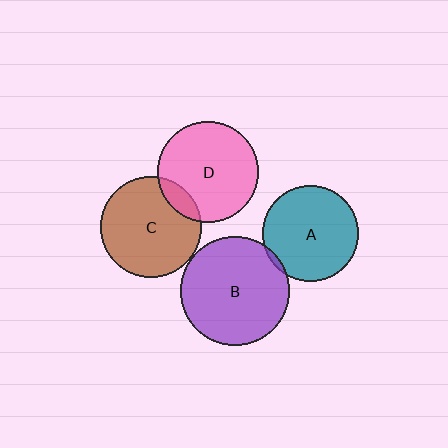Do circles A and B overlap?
Yes.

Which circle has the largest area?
Circle B (purple).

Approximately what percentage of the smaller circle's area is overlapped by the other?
Approximately 5%.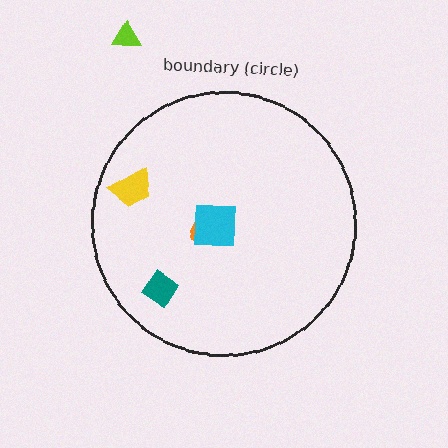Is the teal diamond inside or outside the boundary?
Inside.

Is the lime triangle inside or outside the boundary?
Outside.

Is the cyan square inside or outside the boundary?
Inside.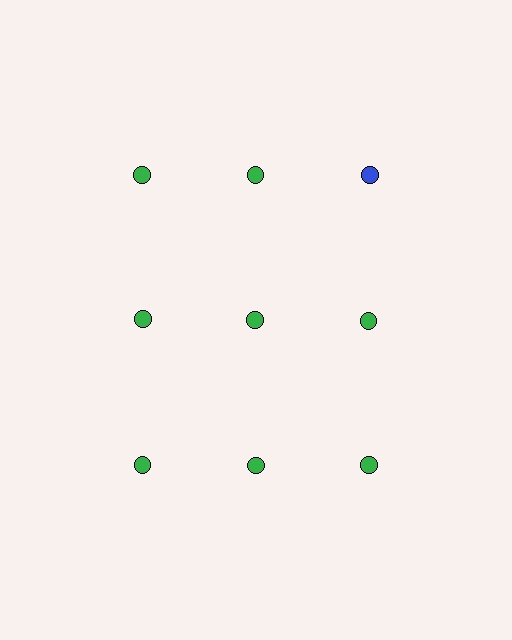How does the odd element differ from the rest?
It has a different color: blue instead of green.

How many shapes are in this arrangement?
There are 9 shapes arranged in a grid pattern.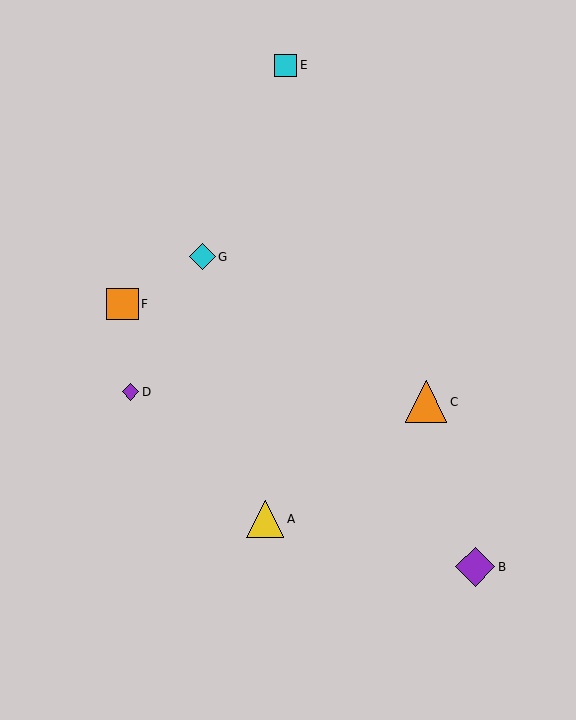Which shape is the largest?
The orange triangle (labeled C) is the largest.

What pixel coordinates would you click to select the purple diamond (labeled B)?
Click at (475, 567) to select the purple diamond B.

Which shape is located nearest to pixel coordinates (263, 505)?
The yellow triangle (labeled A) at (265, 519) is nearest to that location.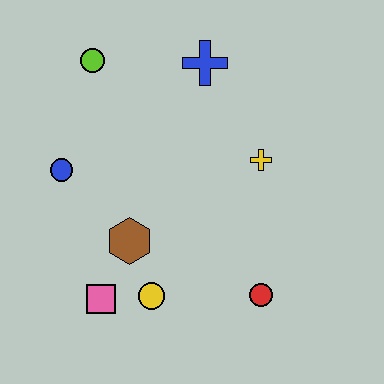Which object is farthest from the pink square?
The blue cross is farthest from the pink square.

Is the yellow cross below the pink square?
No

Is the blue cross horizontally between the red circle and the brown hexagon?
Yes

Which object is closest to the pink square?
The yellow circle is closest to the pink square.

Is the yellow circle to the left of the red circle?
Yes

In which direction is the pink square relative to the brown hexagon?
The pink square is below the brown hexagon.